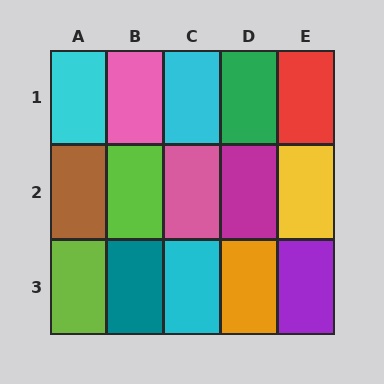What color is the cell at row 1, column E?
Red.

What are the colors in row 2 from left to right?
Brown, lime, pink, magenta, yellow.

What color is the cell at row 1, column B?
Pink.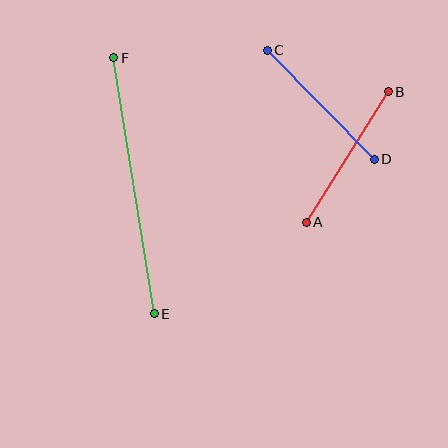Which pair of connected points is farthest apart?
Points E and F are farthest apart.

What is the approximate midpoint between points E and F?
The midpoint is at approximately (134, 186) pixels.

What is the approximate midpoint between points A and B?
The midpoint is at approximately (347, 157) pixels.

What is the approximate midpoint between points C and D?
The midpoint is at approximately (321, 105) pixels.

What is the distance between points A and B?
The distance is approximately 154 pixels.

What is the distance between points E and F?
The distance is approximately 259 pixels.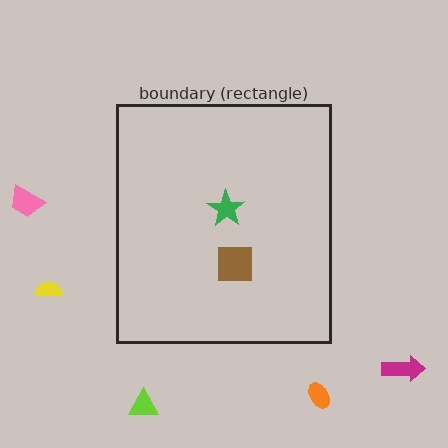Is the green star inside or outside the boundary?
Inside.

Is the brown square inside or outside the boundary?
Inside.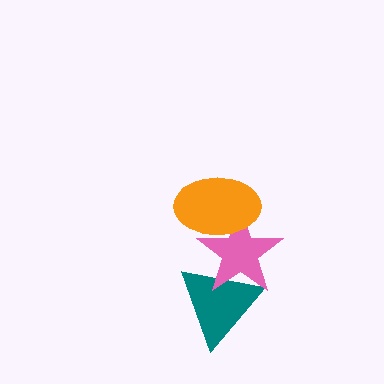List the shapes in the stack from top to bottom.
From top to bottom: the orange ellipse, the pink star, the teal triangle.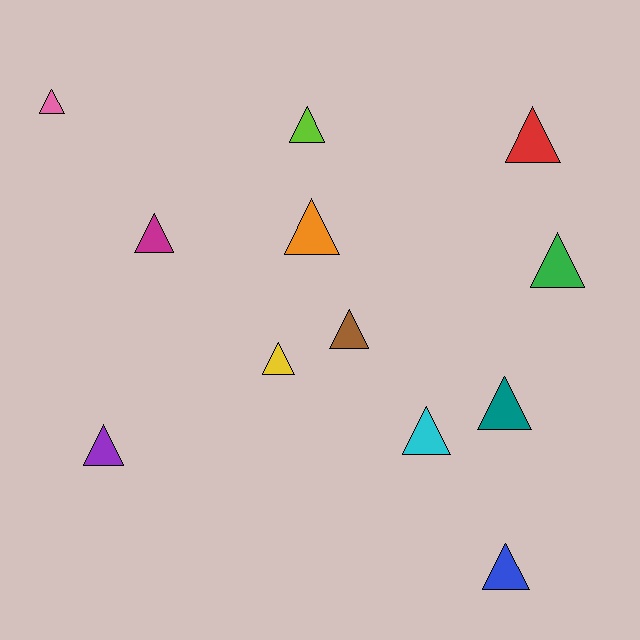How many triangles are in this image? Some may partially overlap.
There are 12 triangles.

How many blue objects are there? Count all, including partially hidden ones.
There is 1 blue object.